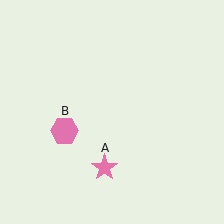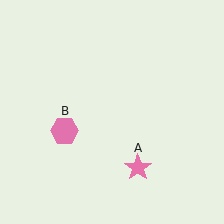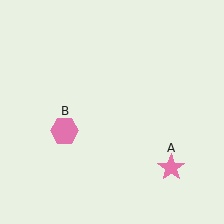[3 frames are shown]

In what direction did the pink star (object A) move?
The pink star (object A) moved right.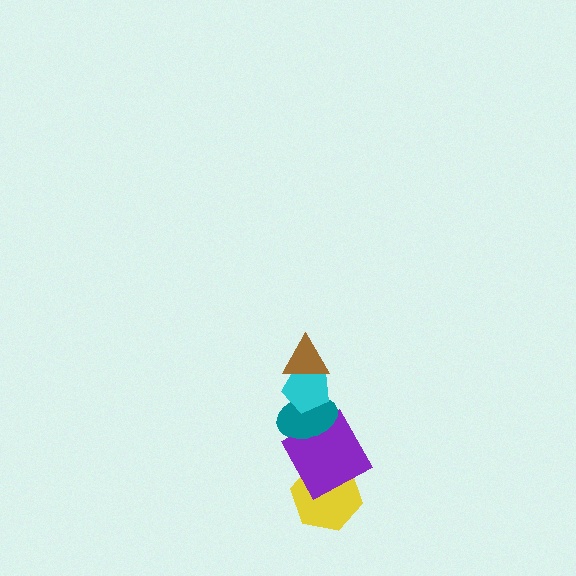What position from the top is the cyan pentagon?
The cyan pentagon is 2nd from the top.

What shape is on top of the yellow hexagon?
The purple square is on top of the yellow hexagon.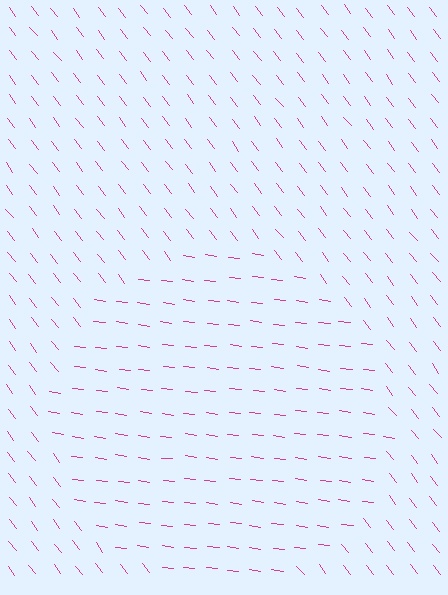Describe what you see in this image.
The image is filled with small magenta line segments. A circle region in the image has lines oriented differently from the surrounding lines, creating a visible texture boundary.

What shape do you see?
I see a circle.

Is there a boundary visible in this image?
Yes, there is a texture boundary formed by a change in line orientation.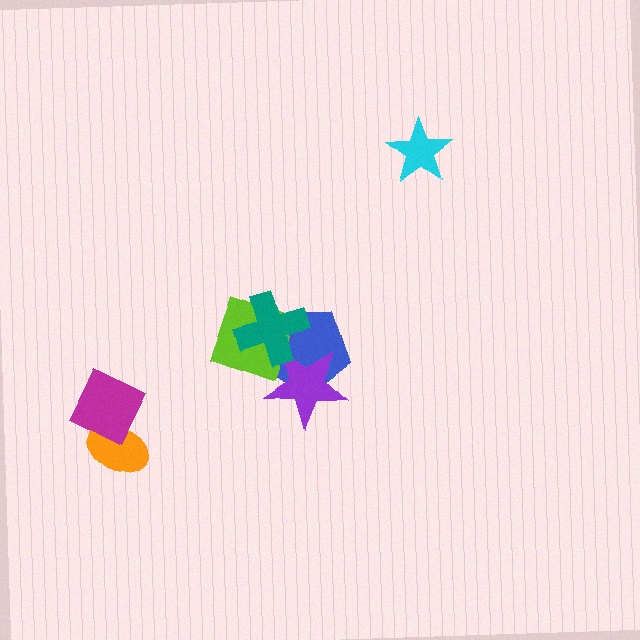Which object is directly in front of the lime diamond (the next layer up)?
The purple star is directly in front of the lime diamond.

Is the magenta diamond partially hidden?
No, no other shape covers it.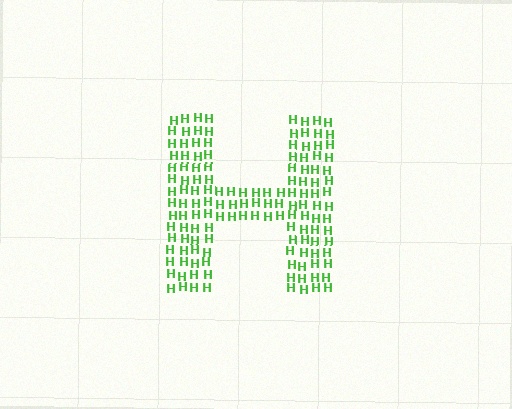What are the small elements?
The small elements are letter H's.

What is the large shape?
The large shape is the letter H.